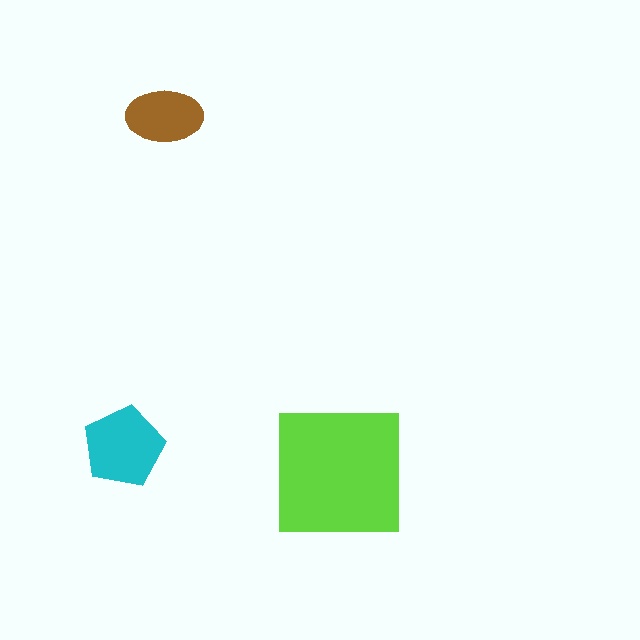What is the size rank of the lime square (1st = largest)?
1st.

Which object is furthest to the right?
The lime square is rightmost.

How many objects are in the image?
There are 3 objects in the image.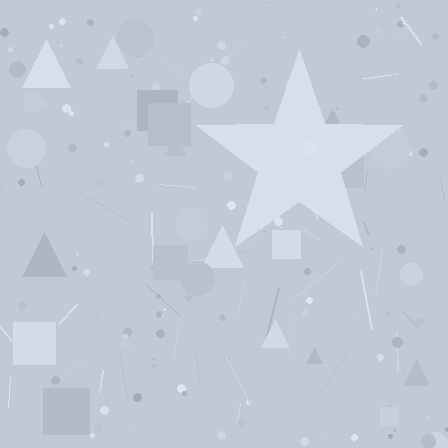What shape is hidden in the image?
A star is hidden in the image.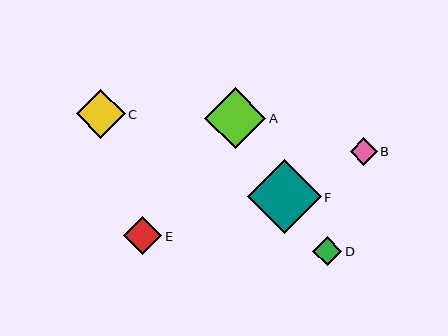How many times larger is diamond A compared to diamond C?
Diamond A is approximately 1.2 times the size of diamond C.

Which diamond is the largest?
Diamond F is the largest with a size of approximately 73 pixels.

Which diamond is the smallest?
Diamond B is the smallest with a size of approximately 27 pixels.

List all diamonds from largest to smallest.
From largest to smallest: F, A, C, E, D, B.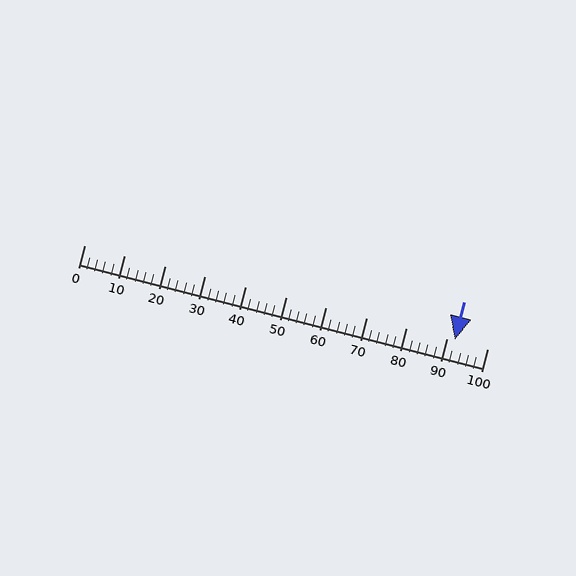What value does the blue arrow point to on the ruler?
The blue arrow points to approximately 92.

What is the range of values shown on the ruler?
The ruler shows values from 0 to 100.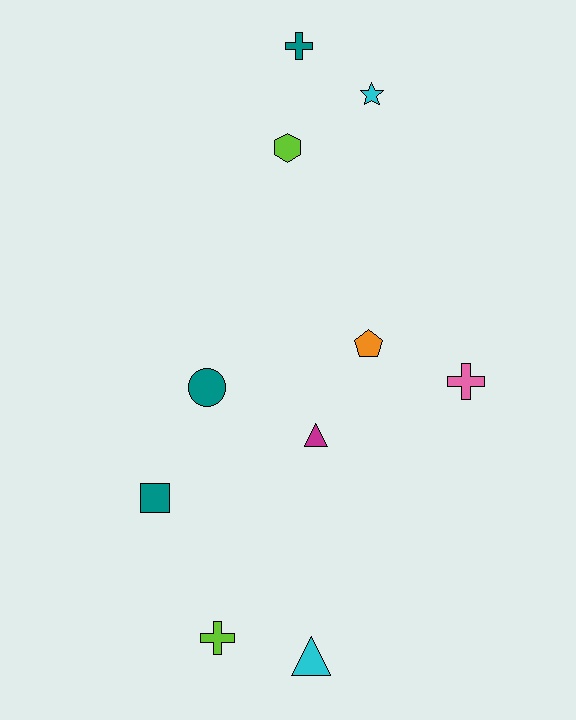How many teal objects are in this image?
There are 3 teal objects.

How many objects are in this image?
There are 10 objects.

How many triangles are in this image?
There are 2 triangles.